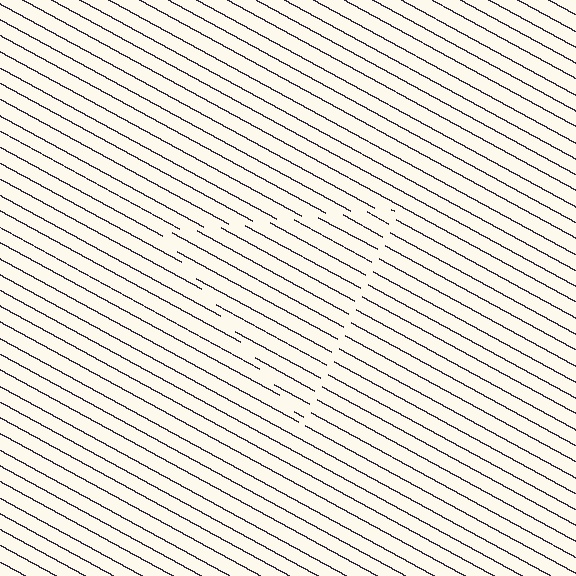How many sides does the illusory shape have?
3 sides — the line-ends trace a triangle.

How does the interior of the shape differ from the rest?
The interior of the shape contains the same grating, shifted by half a period — the contour is defined by the phase discontinuity where line-ends from the inner and outer gratings abut.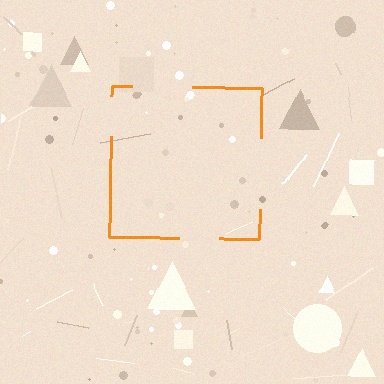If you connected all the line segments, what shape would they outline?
They would outline a square.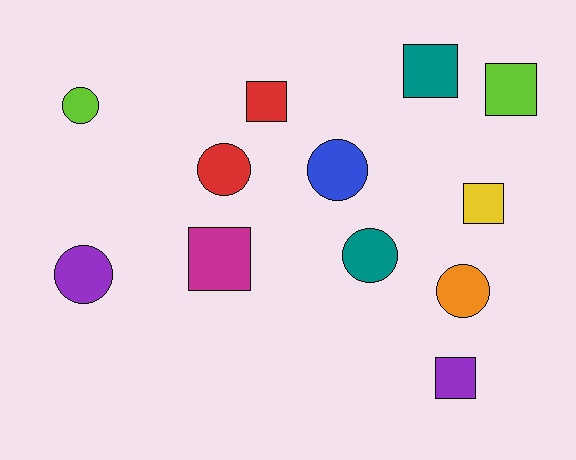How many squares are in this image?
There are 6 squares.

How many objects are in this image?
There are 12 objects.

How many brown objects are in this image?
There are no brown objects.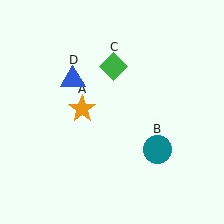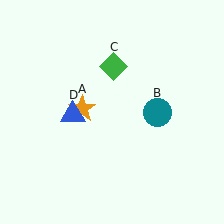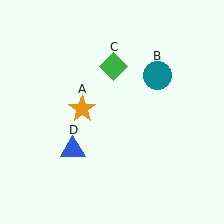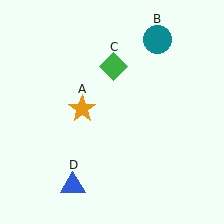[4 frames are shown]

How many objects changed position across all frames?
2 objects changed position: teal circle (object B), blue triangle (object D).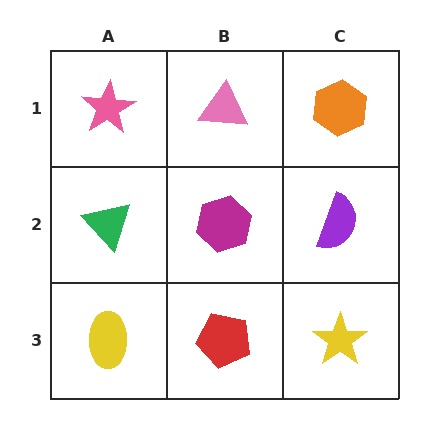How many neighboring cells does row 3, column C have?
2.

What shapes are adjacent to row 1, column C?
A purple semicircle (row 2, column C), a pink triangle (row 1, column B).